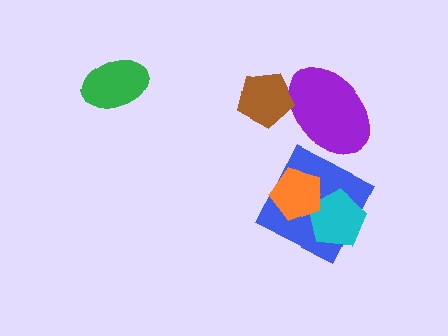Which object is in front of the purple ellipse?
The brown pentagon is in front of the purple ellipse.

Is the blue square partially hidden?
Yes, it is partially covered by another shape.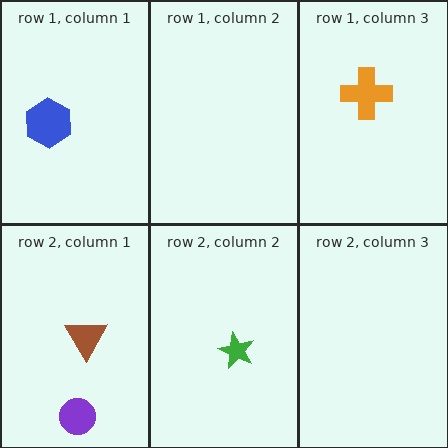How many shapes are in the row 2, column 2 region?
1.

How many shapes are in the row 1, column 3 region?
1.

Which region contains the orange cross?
The row 1, column 3 region.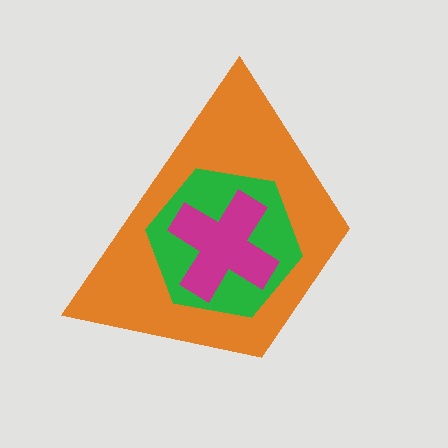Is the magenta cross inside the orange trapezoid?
Yes.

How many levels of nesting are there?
3.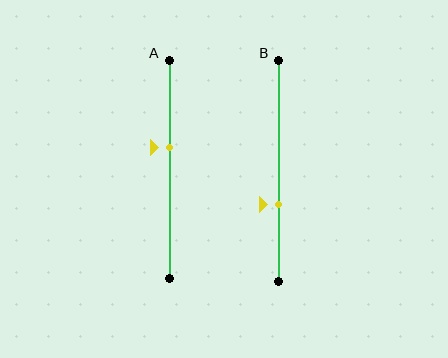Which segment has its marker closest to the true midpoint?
Segment A has its marker closest to the true midpoint.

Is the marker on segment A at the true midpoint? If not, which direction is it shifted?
No, the marker on segment A is shifted upward by about 10% of the segment length.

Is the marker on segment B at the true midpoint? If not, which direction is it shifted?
No, the marker on segment B is shifted downward by about 16% of the segment length.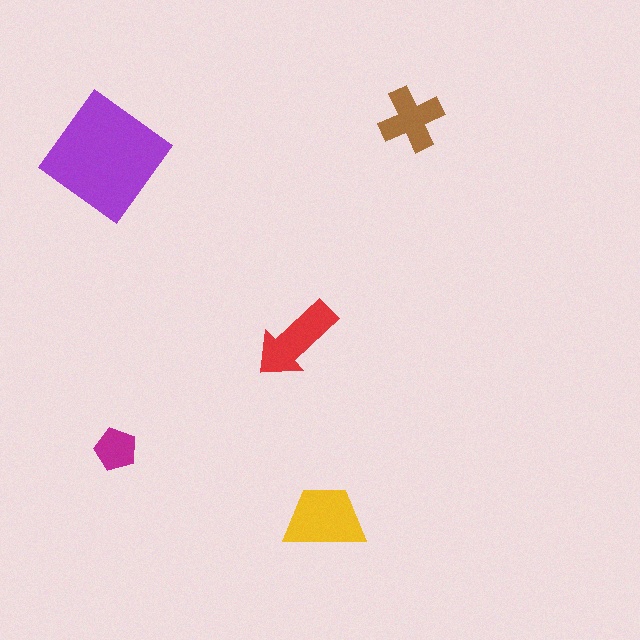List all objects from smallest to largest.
The magenta pentagon, the brown cross, the red arrow, the yellow trapezoid, the purple diamond.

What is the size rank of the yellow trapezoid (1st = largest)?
2nd.